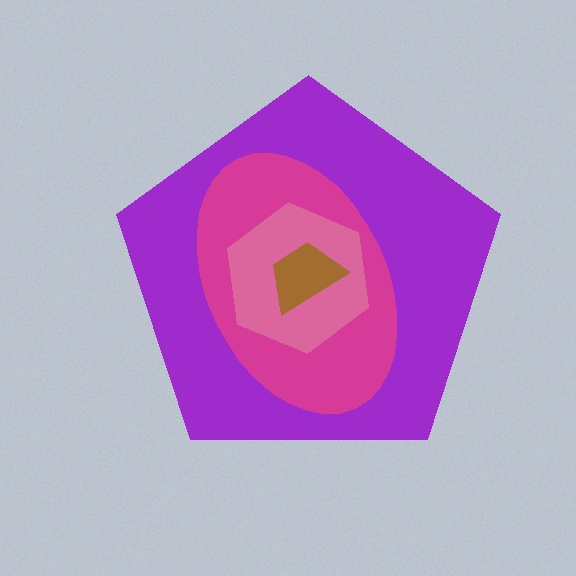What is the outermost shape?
The purple pentagon.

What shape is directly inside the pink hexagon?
The brown trapezoid.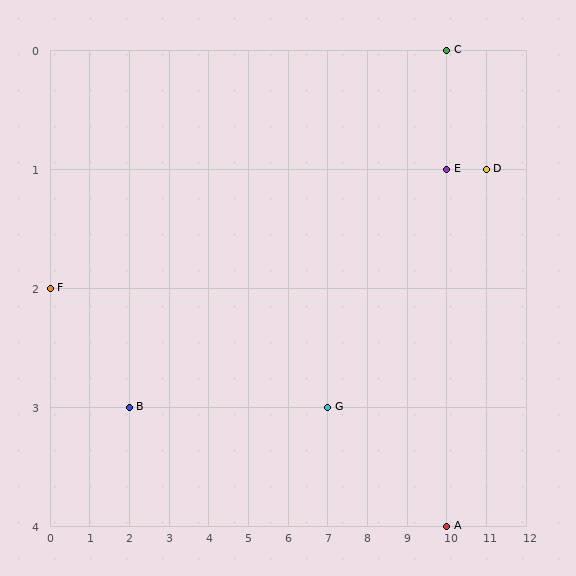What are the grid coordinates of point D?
Point D is at grid coordinates (11, 1).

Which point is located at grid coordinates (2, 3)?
Point B is at (2, 3).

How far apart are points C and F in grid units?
Points C and F are 10 columns and 2 rows apart (about 10.2 grid units diagonally).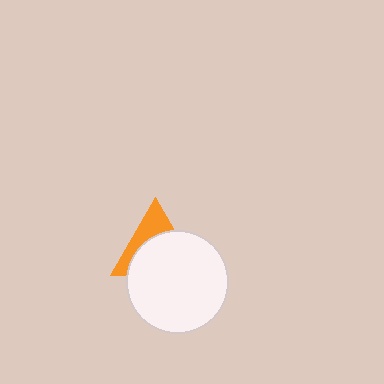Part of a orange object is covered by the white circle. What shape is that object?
It is a triangle.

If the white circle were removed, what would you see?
You would see the complete orange triangle.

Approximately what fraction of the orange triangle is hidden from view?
Roughly 62% of the orange triangle is hidden behind the white circle.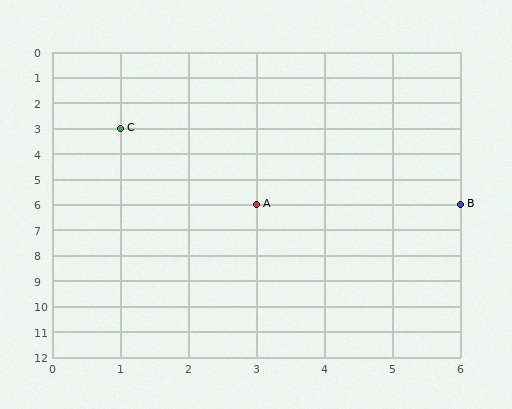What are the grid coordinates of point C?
Point C is at grid coordinates (1, 3).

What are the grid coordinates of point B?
Point B is at grid coordinates (6, 6).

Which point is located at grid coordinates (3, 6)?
Point A is at (3, 6).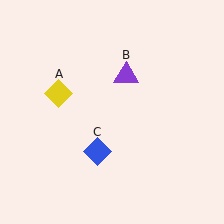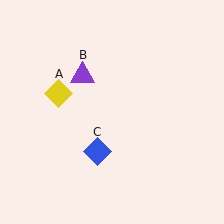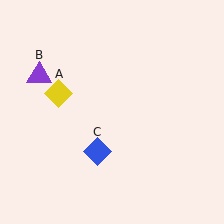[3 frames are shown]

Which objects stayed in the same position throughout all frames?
Yellow diamond (object A) and blue diamond (object C) remained stationary.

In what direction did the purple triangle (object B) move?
The purple triangle (object B) moved left.